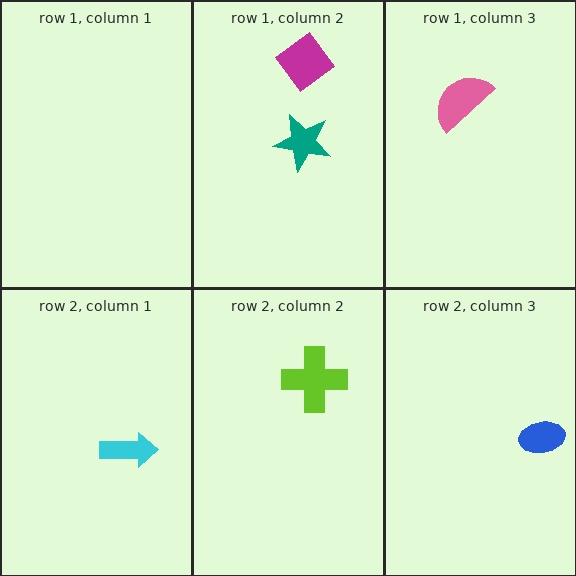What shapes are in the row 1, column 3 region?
The pink semicircle.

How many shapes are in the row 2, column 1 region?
1.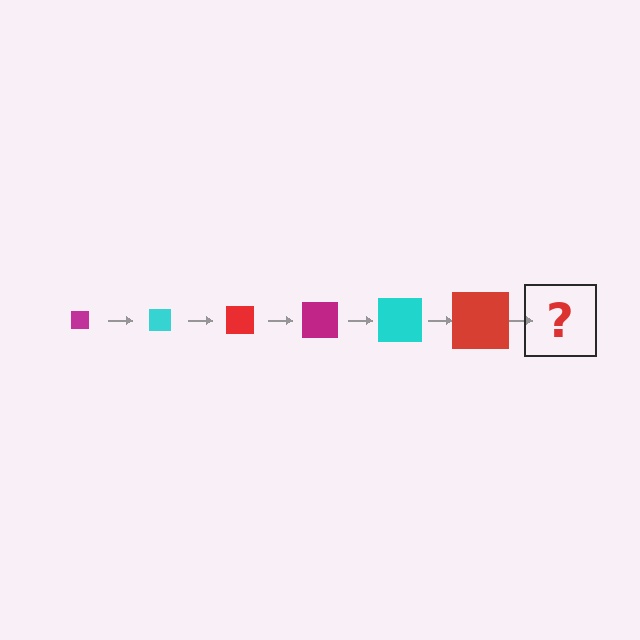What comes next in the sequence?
The next element should be a magenta square, larger than the previous one.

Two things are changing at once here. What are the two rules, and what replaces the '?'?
The two rules are that the square grows larger each step and the color cycles through magenta, cyan, and red. The '?' should be a magenta square, larger than the previous one.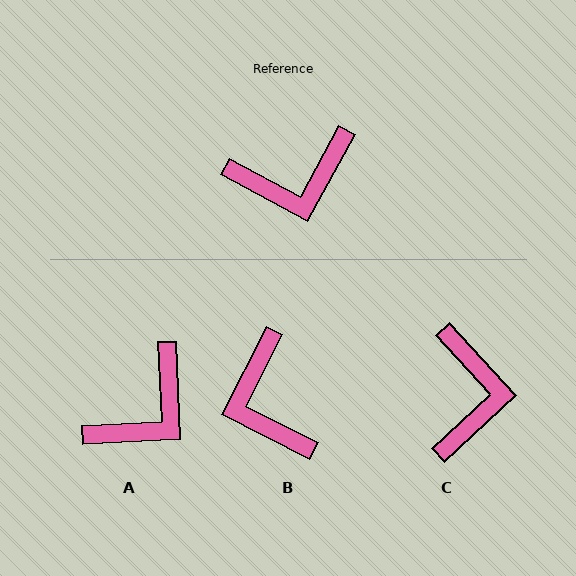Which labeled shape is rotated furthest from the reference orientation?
B, about 88 degrees away.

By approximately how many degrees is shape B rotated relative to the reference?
Approximately 88 degrees clockwise.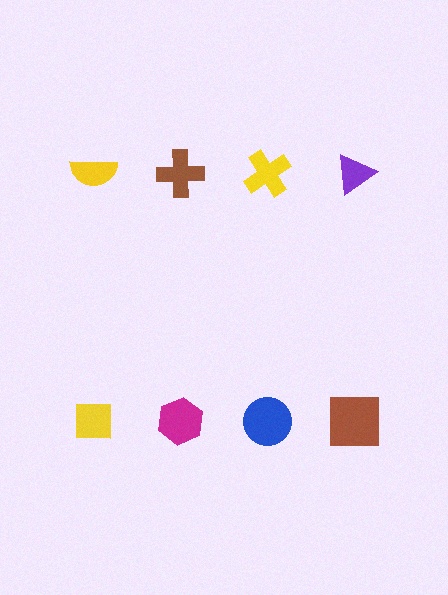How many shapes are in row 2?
4 shapes.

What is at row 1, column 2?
A brown cross.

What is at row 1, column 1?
A yellow semicircle.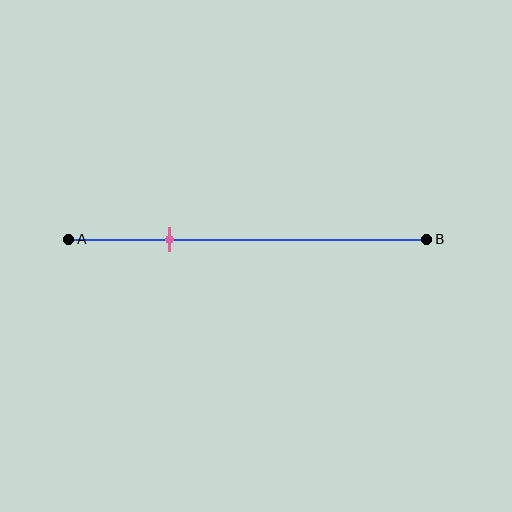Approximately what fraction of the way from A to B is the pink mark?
The pink mark is approximately 30% of the way from A to B.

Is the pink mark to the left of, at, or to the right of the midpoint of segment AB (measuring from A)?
The pink mark is to the left of the midpoint of segment AB.